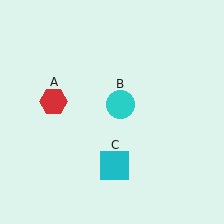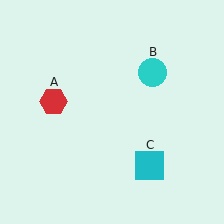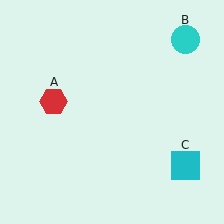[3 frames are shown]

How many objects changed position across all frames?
2 objects changed position: cyan circle (object B), cyan square (object C).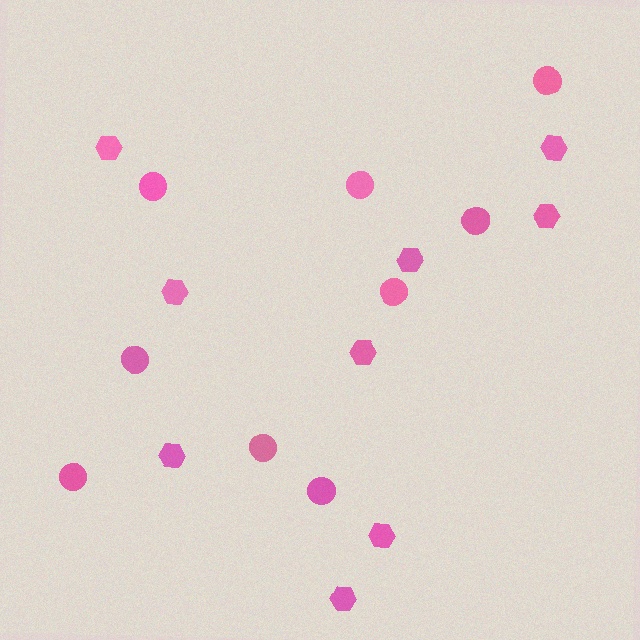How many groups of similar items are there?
There are 2 groups: one group of circles (9) and one group of hexagons (9).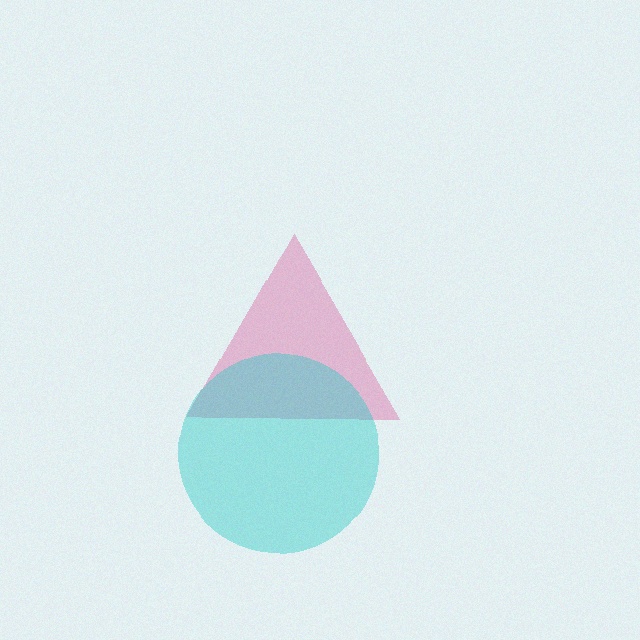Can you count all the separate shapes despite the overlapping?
Yes, there are 2 separate shapes.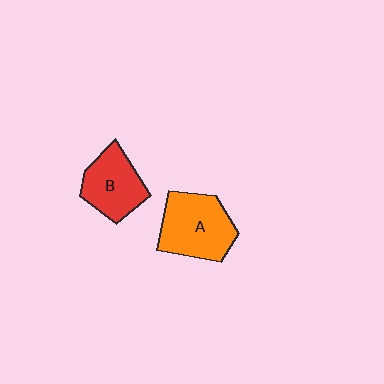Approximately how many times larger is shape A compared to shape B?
Approximately 1.2 times.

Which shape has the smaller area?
Shape B (red).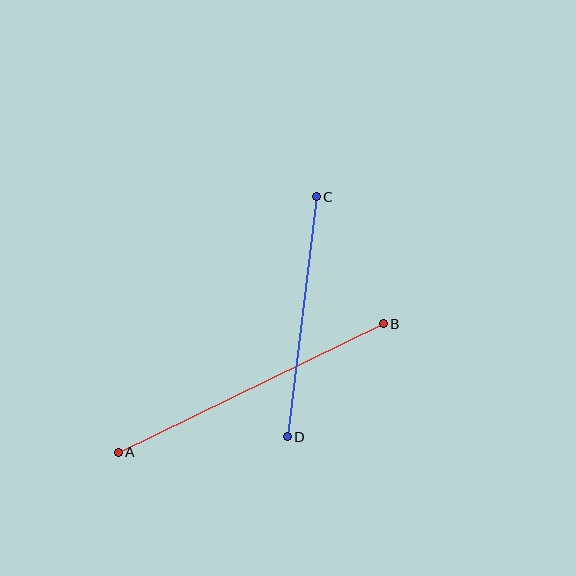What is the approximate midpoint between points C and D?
The midpoint is at approximately (302, 317) pixels.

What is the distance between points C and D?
The distance is approximately 242 pixels.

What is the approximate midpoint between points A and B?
The midpoint is at approximately (251, 388) pixels.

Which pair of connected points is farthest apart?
Points A and B are farthest apart.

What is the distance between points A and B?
The distance is approximately 295 pixels.